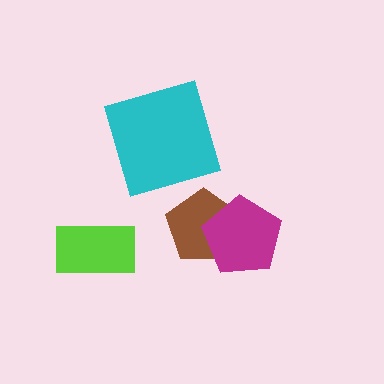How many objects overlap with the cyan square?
0 objects overlap with the cyan square.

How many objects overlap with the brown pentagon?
1 object overlaps with the brown pentagon.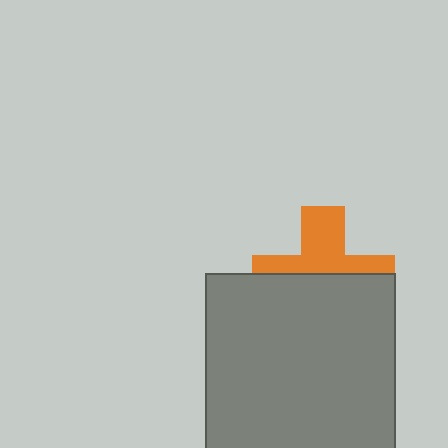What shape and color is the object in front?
The object in front is a gray square.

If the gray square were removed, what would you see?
You would see the complete orange cross.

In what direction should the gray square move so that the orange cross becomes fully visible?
The gray square should move down. That is the shortest direction to clear the overlap and leave the orange cross fully visible.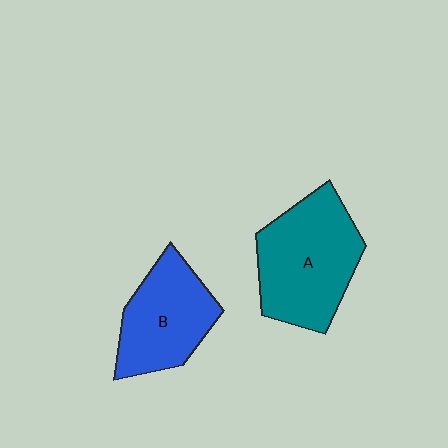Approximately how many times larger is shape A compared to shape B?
Approximately 1.3 times.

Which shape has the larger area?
Shape A (teal).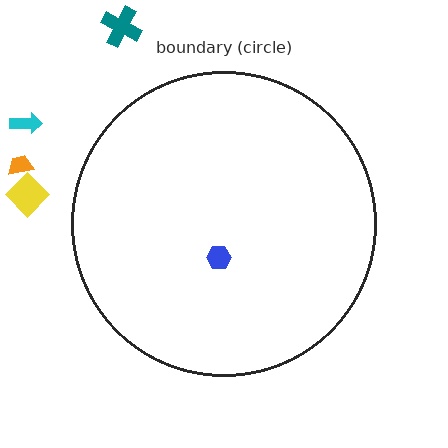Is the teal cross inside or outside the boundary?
Outside.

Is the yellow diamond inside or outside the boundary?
Outside.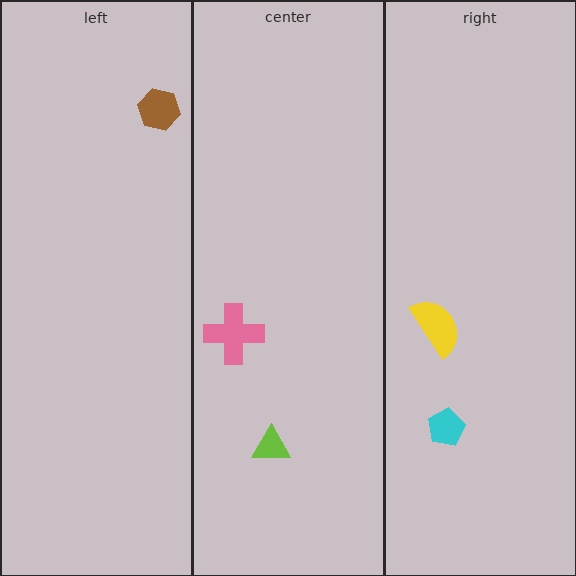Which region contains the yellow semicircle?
The right region.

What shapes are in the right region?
The cyan pentagon, the yellow semicircle.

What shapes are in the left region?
The brown hexagon.